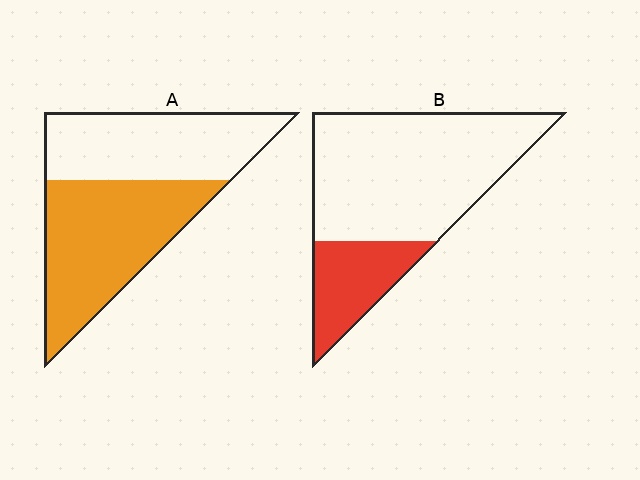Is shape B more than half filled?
No.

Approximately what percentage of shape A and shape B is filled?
A is approximately 55% and B is approximately 25%.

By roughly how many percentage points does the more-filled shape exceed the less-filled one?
By roughly 30 percentage points (A over B).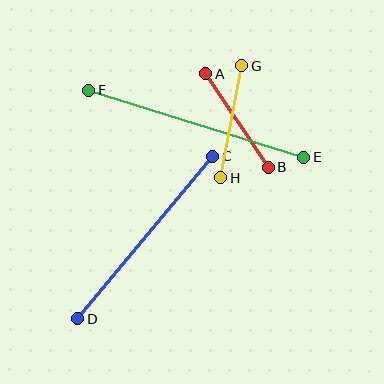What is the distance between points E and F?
The distance is approximately 225 pixels.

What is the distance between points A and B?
The distance is approximately 112 pixels.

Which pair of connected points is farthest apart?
Points E and F are farthest apart.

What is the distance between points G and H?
The distance is approximately 114 pixels.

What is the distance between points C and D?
The distance is approximately 211 pixels.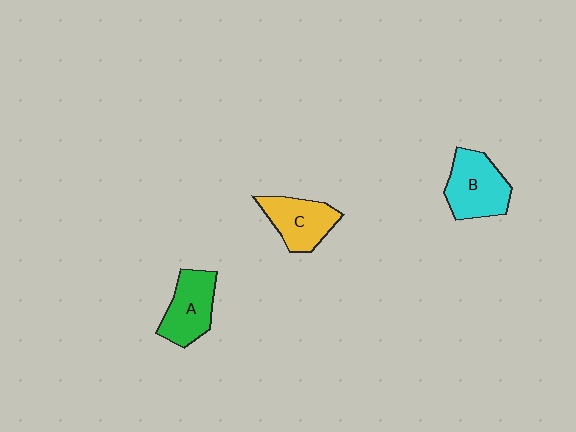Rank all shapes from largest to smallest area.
From largest to smallest: B (cyan), A (green), C (yellow).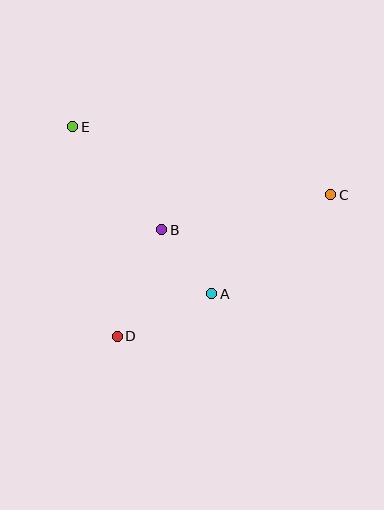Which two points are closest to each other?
Points A and B are closest to each other.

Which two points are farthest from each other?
Points C and E are farthest from each other.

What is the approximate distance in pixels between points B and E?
The distance between B and E is approximately 136 pixels.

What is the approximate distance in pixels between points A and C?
The distance between A and C is approximately 155 pixels.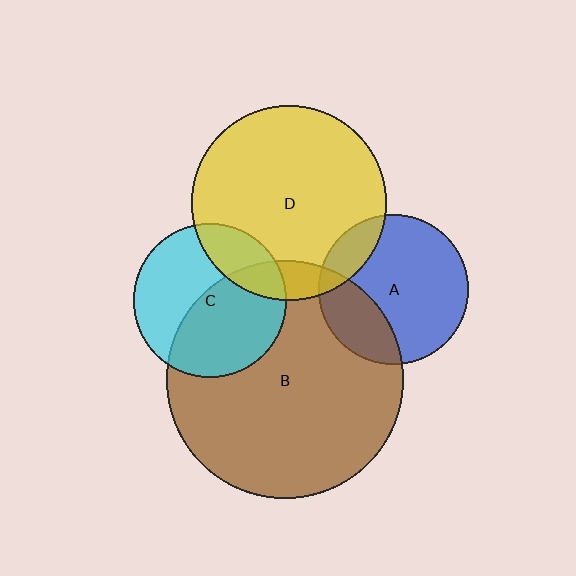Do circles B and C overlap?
Yes.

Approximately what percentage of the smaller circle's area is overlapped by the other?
Approximately 50%.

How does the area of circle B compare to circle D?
Approximately 1.5 times.